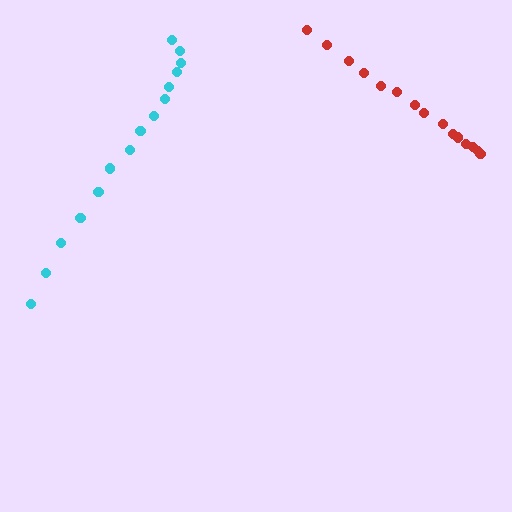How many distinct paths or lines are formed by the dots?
There are 2 distinct paths.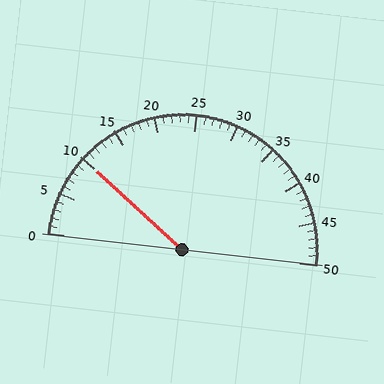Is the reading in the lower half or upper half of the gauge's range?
The reading is in the lower half of the range (0 to 50).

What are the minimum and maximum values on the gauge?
The gauge ranges from 0 to 50.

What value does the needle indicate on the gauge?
The needle indicates approximately 10.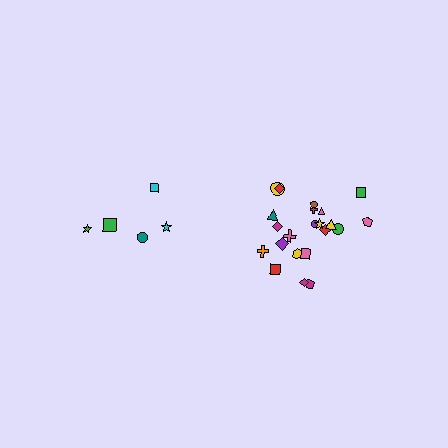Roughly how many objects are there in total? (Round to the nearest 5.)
Roughly 25 objects in total.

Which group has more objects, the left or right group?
The right group.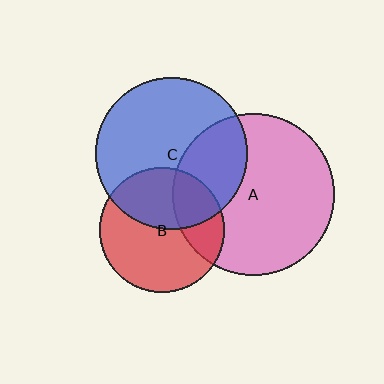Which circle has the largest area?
Circle A (pink).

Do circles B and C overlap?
Yes.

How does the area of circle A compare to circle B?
Approximately 1.7 times.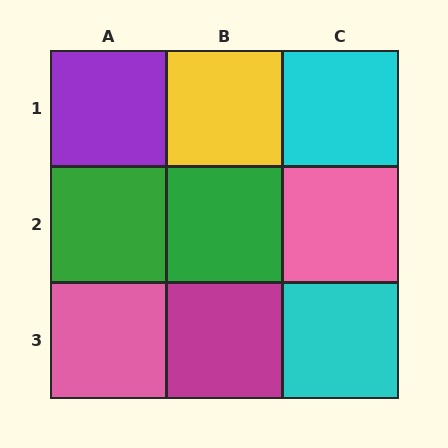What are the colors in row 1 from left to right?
Purple, yellow, cyan.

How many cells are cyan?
2 cells are cyan.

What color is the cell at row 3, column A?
Pink.